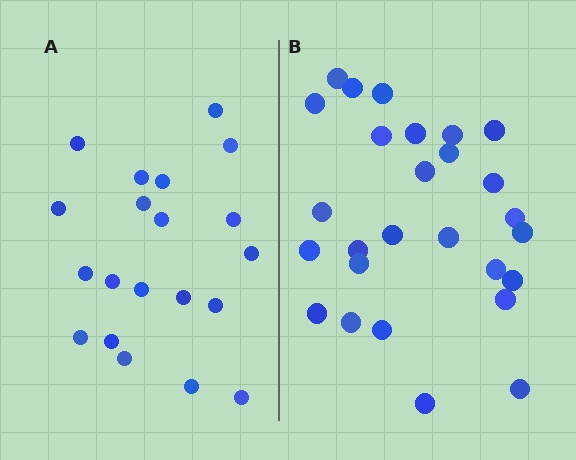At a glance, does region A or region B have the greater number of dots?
Region B (the right region) has more dots.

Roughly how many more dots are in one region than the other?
Region B has roughly 8 or so more dots than region A.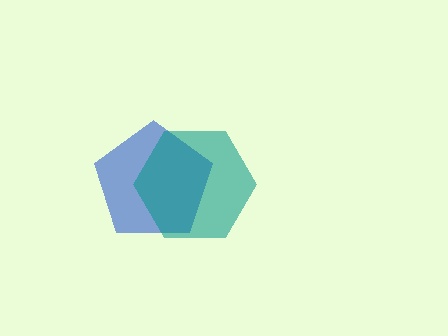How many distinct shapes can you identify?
There are 2 distinct shapes: a blue pentagon, a teal hexagon.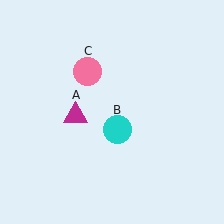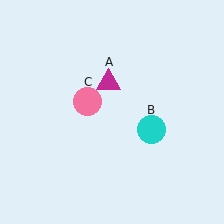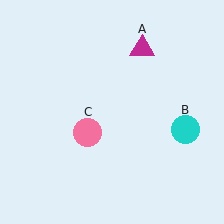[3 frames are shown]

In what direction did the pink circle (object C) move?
The pink circle (object C) moved down.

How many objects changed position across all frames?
3 objects changed position: magenta triangle (object A), cyan circle (object B), pink circle (object C).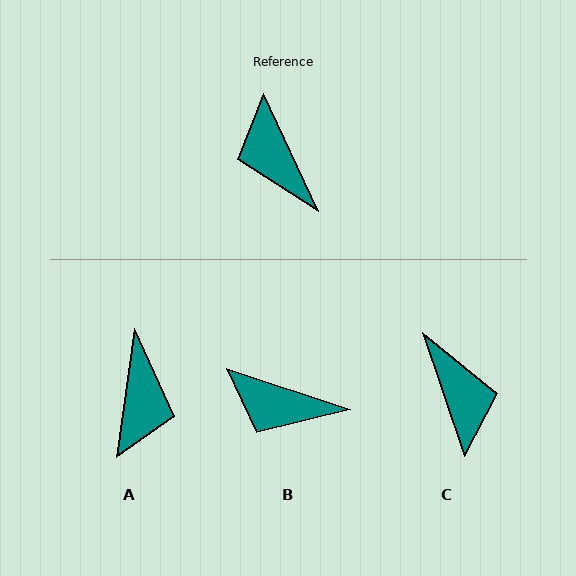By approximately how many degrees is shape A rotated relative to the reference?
Approximately 147 degrees counter-clockwise.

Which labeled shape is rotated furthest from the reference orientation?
C, about 174 degrees away.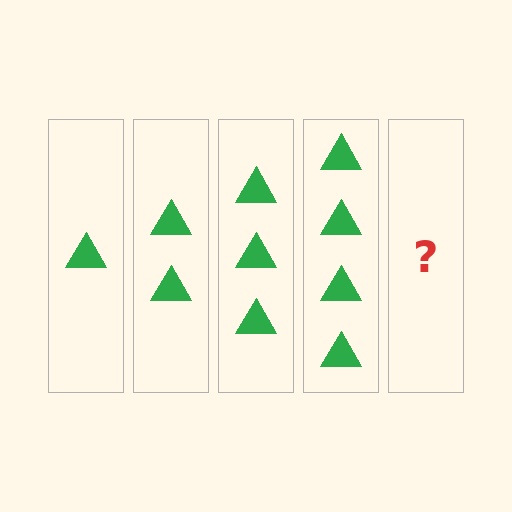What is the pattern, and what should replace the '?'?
The pattern is that each step adds one more triangle. The '?' should be 5 triangles.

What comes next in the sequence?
The next element should be 5 triangles.